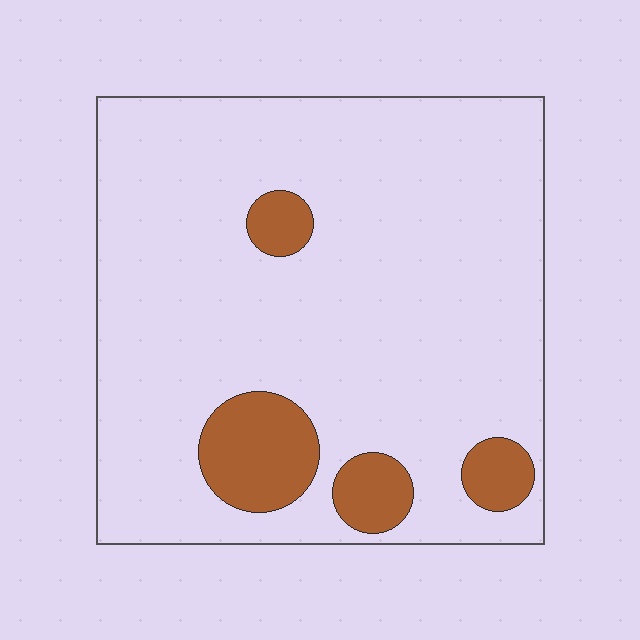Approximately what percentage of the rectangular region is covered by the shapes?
Approximately 10%.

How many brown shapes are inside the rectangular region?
4.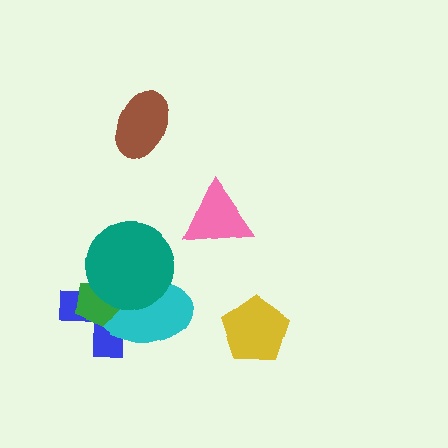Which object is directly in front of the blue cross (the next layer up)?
The cyan ellipse is directly in front of the blue cross.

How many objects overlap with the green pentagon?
3 objects overlap with the green pentagon.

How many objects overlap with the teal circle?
3 objects overlap with the teal circle.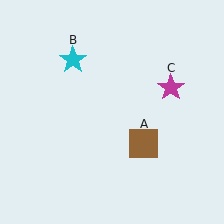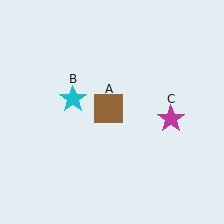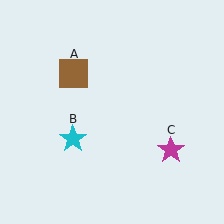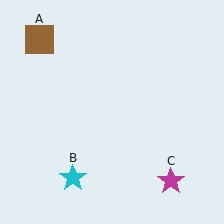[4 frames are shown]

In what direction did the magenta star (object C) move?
The magenta star (object C) moved down.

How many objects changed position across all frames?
3 objects changed position: brown square (object A), cyan star (object B), magenta star (object C).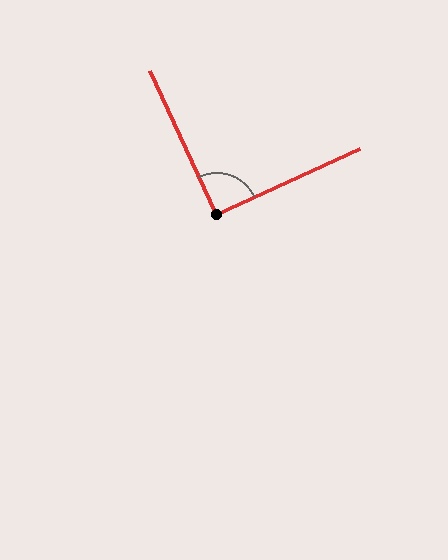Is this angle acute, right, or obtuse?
It is approximately a right angle.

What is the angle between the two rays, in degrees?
Approximately 90 degrees.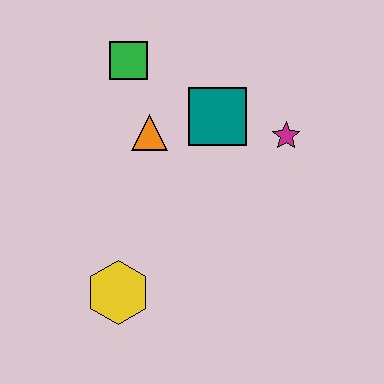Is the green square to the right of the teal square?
No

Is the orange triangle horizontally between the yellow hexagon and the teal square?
Yes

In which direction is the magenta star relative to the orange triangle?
The magenta star is to the right of the orange triangle.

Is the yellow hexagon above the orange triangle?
No